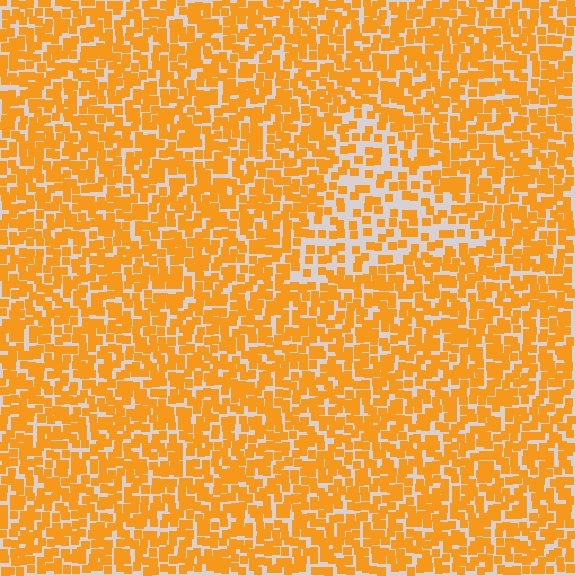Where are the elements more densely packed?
The elements are more densely packed outside the triangle boundary.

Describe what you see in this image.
The image contains small orange elements arranged at two different densities. A triangle-shaped region is visible where the elements are less densely packed than the surrounding area.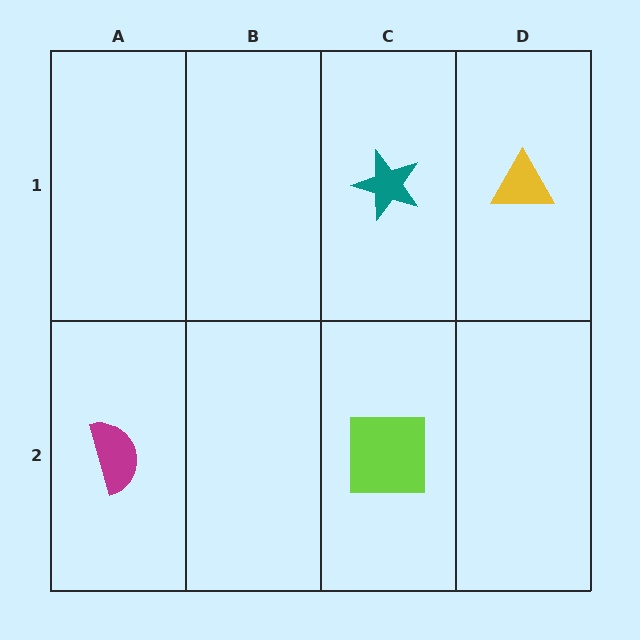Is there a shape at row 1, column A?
No, that cell is empty.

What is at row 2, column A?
A magenta semicircle.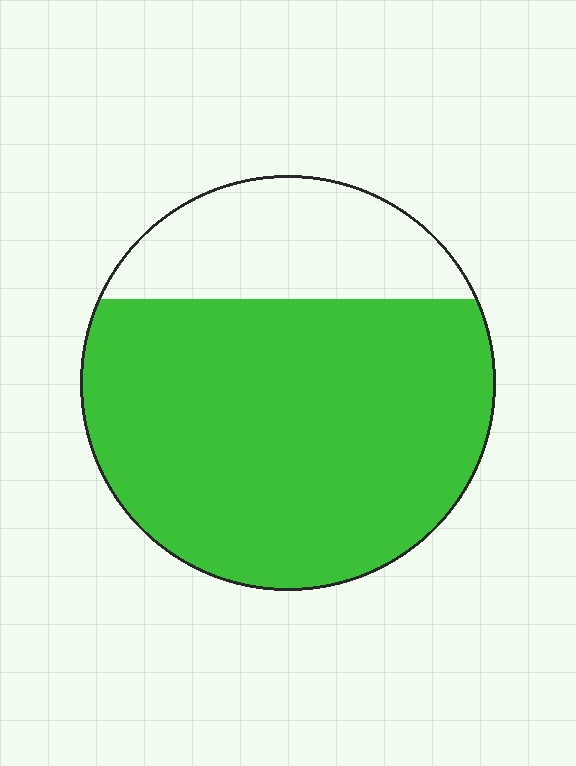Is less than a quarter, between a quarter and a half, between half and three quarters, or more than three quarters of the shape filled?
More than three quarters.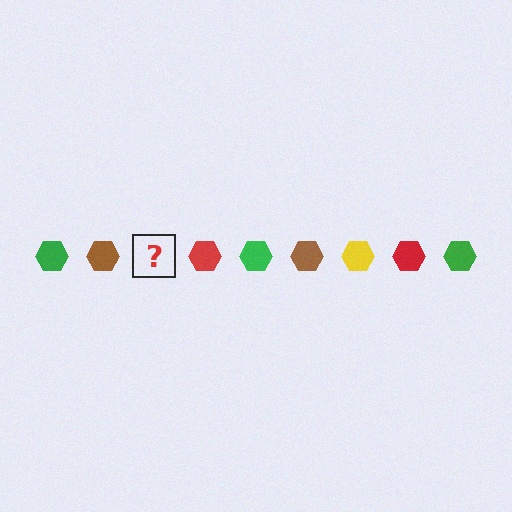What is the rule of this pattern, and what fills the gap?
The rule is that the pattern cycles through green, brown, yellow, red hexagons. The gap should be filled with a yellow hexagon.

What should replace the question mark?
The question mark should be replaced with a yellow hexagon.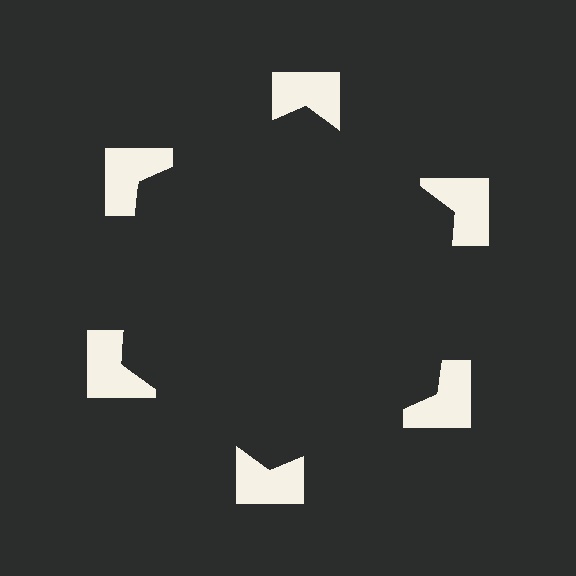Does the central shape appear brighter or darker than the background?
It typically appears slightly darker than the background, even though no actual brightness change is drawn.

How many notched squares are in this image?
There are 6 — one at each vertex of the illusory hexagon.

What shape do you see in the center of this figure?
An illusory hexagon — its edges are inferred from the aligned wedge cuts in the notched squares, not physically drawn.